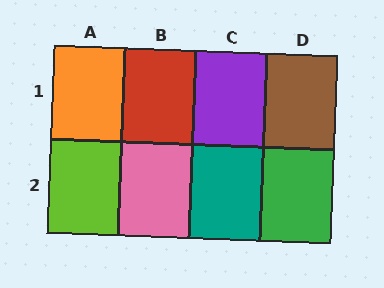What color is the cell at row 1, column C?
Purple.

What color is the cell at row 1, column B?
Red.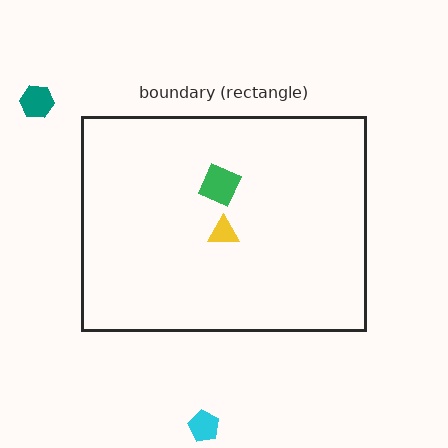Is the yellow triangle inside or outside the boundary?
Inside.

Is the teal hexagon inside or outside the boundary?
Outside.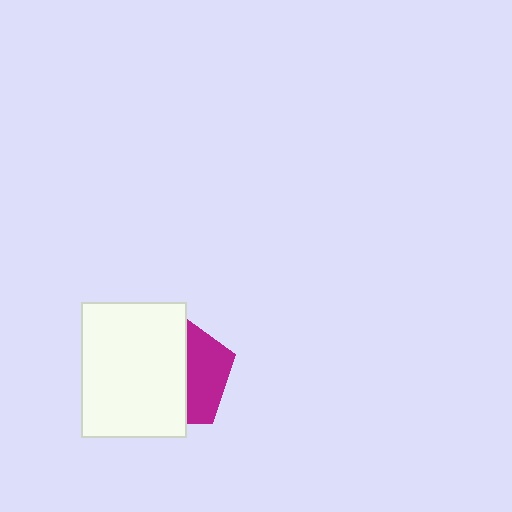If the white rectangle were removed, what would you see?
You would see the complete magenta pentagon.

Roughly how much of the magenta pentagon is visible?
A small part of it is visible (roughly 37%).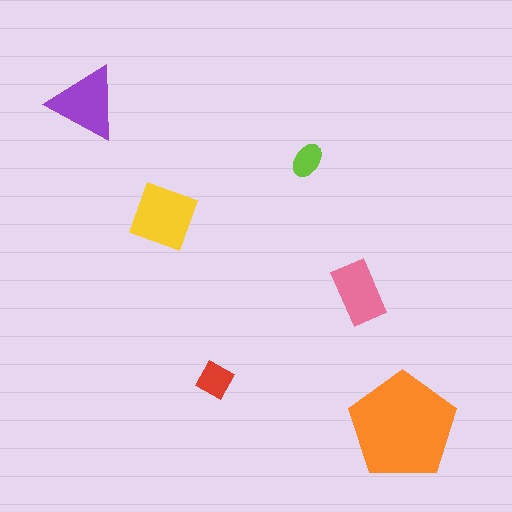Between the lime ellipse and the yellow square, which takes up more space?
The yellow square.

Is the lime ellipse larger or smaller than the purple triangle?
Smaller.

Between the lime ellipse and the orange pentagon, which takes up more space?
The orange pentagon.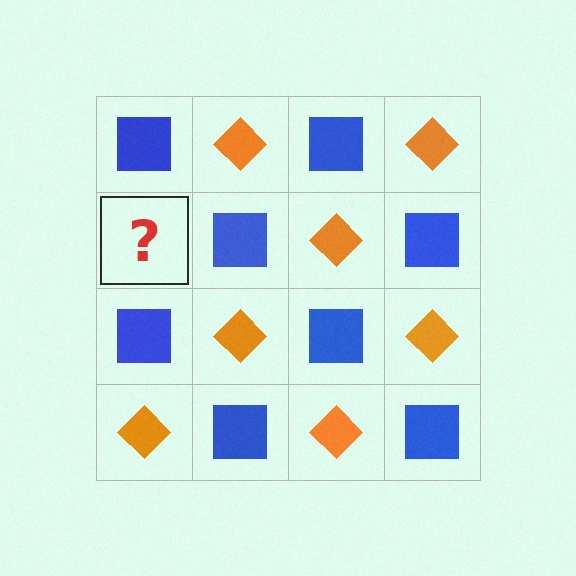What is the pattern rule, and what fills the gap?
The rule is that it alternates blue square and orange diamond in a checkerboard pattern. The gap should be filled with an orange diamond.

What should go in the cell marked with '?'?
The missing cell should contain an orange diamond.